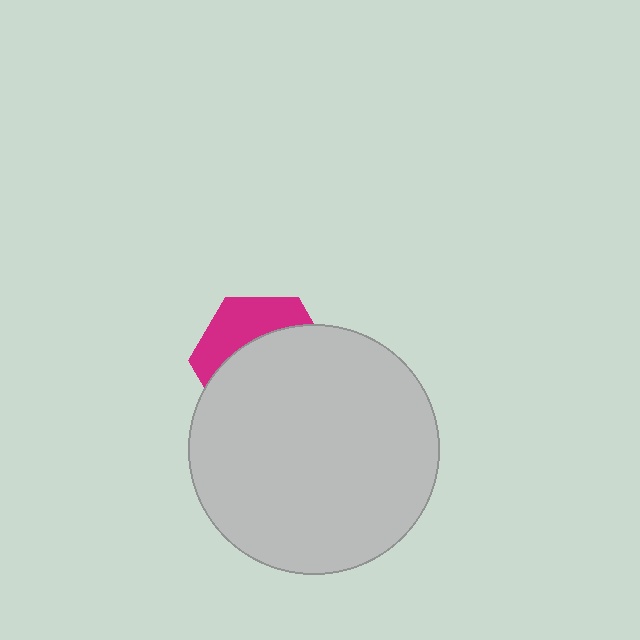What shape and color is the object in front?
The object in front is a light gray circle.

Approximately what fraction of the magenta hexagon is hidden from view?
Roughly 65% of the magenta hexagon is hidden behind the light gray circle.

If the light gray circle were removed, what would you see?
You would see the complete magenta hexagon.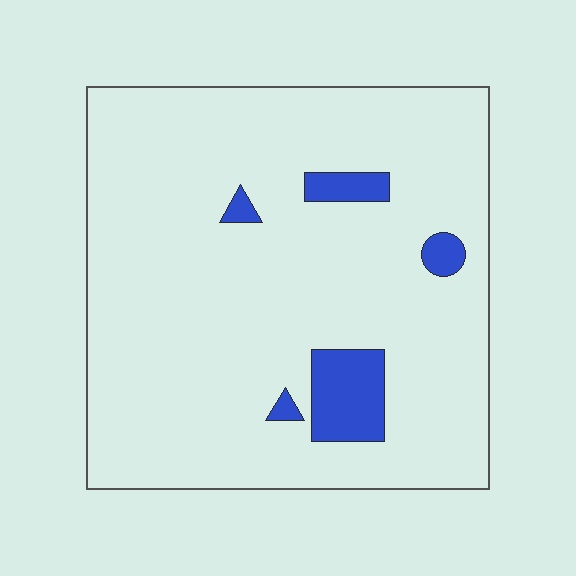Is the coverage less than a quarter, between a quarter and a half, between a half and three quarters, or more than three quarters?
Less than a quarter.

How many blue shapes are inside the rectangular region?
5.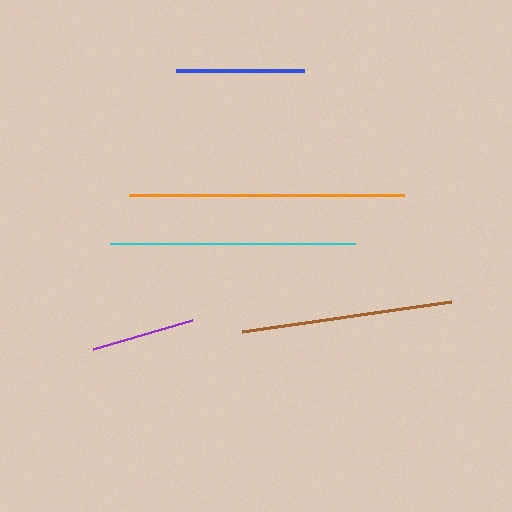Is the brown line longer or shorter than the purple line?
The brown line is longer than the purple line.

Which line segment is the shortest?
The purple line is the shortest at approximately 104 pixels.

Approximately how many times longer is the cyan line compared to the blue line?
The cyan line is approximately 1.9 times the length of the blue line.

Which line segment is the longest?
The orange line is the longest at approximately 276 pixels.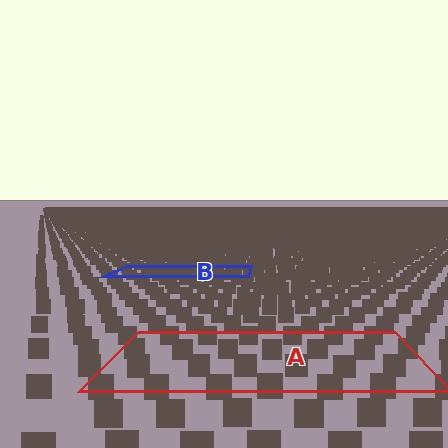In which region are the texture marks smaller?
The texture marks are smaller in region B, because it is farther away.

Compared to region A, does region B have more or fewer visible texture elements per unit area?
Region B has more texture elements per unit area — they are packed more densely because it is farther away.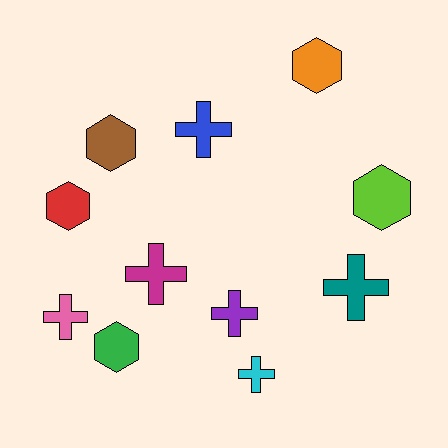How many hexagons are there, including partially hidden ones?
There are 5 hexagons.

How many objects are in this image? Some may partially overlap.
There are 11 objects.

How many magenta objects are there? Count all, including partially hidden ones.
There is 1 magenta object.